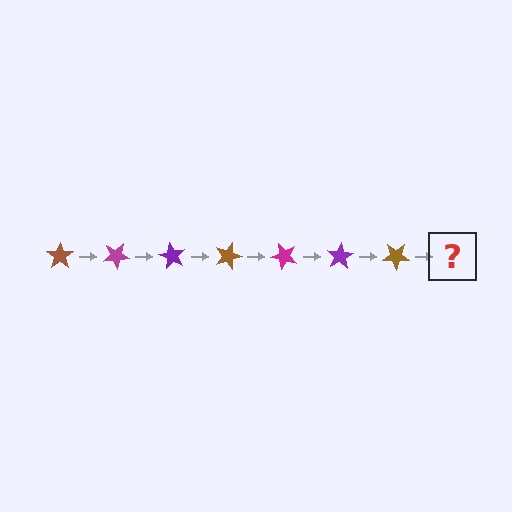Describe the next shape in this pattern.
It should be a magenta star, rotated 210 degrees from the start.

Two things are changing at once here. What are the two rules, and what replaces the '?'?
The two rules are that it rotates 30 degrees each step and the color cycles through brown, magenta, and purple. The '?' should be a magenta star, rotated 210 degrees from the start.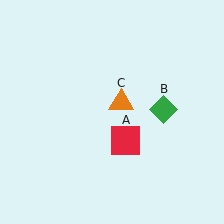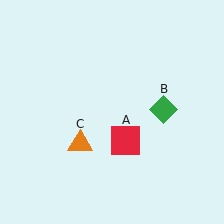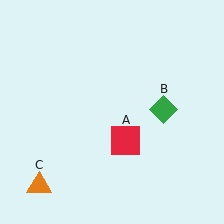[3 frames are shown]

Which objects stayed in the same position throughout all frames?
Red square (object A) and green diamond (object B) remained stationary.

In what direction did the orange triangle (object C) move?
The orange triangle (object C) moved down and to the left.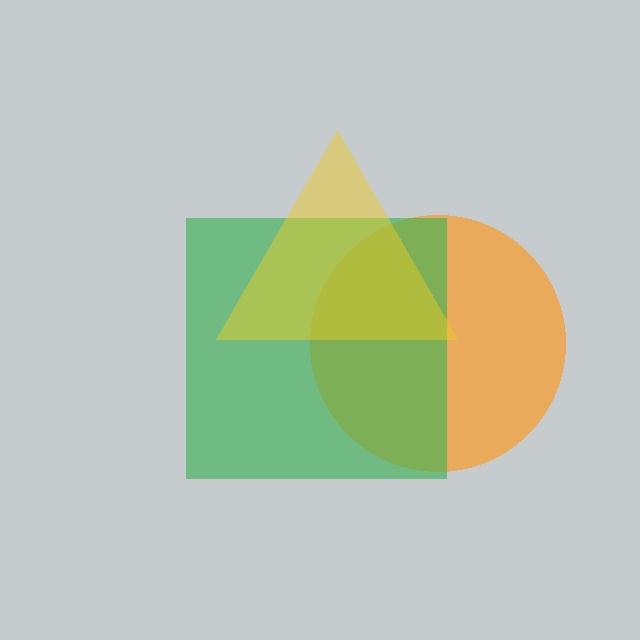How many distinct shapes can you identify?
There are 3 distinct shapes: an orange circle, a green square, a yellow triangle.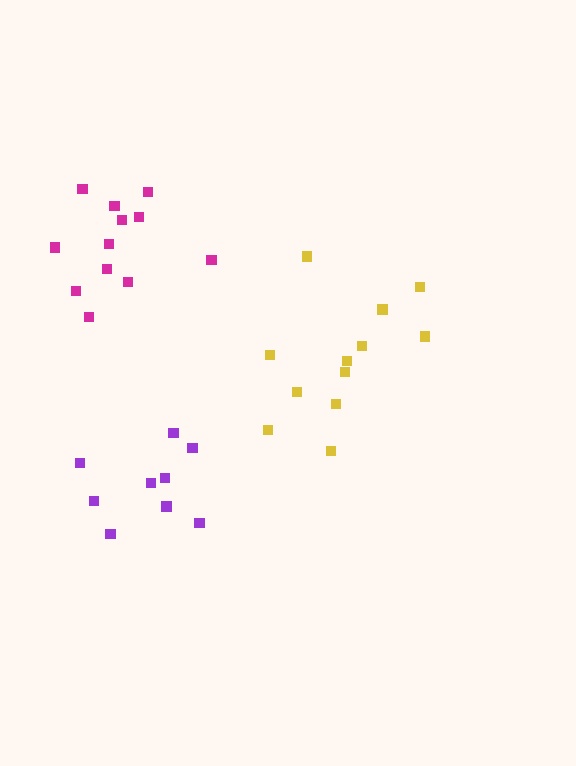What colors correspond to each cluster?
The clusters are colored: magenta, purple, yellow.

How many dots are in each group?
Group 1: 12 dots, Group 2: 9 dots, Group 3: 12 dots (33 total).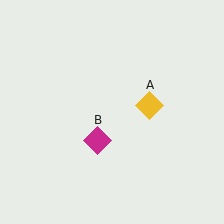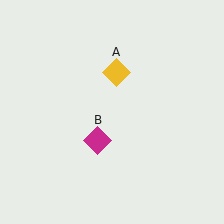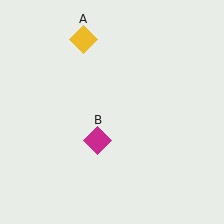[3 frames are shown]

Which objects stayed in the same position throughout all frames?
Magenta diamond (object B) remained stationary.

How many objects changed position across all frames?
1 object changed position: yellow diamond (object A).